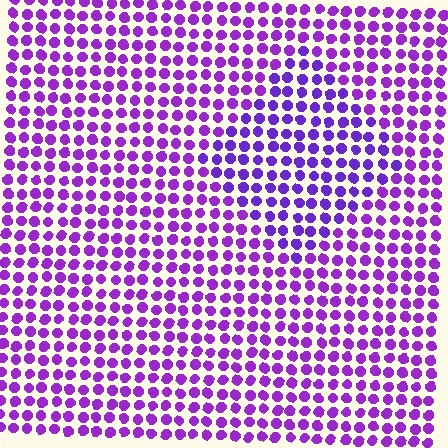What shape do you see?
I see a diamond.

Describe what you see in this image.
The image is filled with small purple elements in a uniform arrangement. A diamond-shaped region is visible where the elements are tinted to a slightly different hue, forming a subtle color boundary.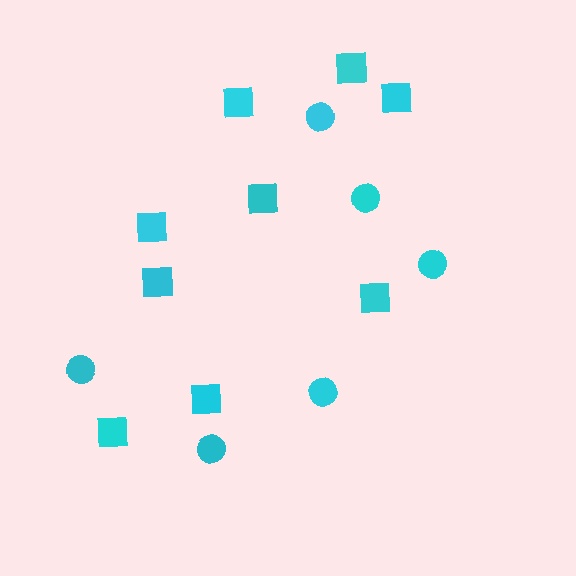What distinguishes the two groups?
There are 2 groups: one group of circles (6) and one group of squares (9).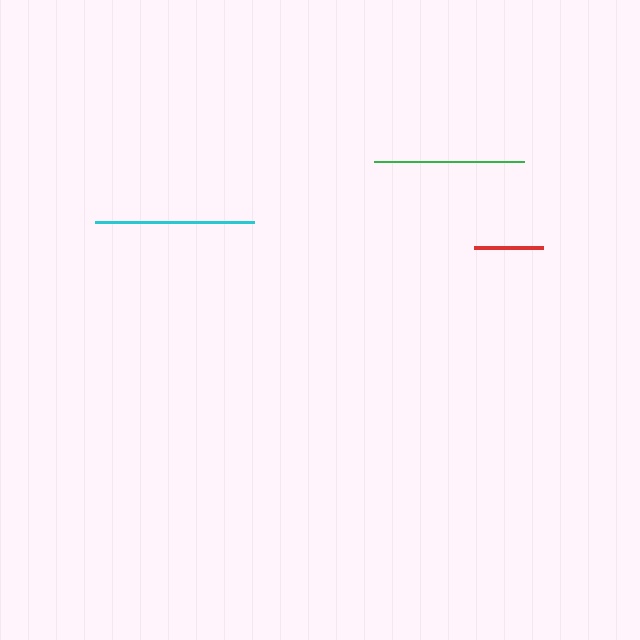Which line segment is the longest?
The cyan line is the longest at approximately 159 pixels.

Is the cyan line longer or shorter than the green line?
The cyan line is longer than the green line.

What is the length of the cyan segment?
The cyan segment is approximately 159 pixels long.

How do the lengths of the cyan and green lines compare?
The cyan and green lines are approximately the same length.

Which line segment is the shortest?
The red line is the shortest at approximately 69 pixels.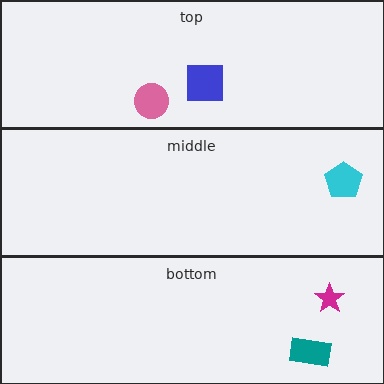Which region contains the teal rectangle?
The bottom region.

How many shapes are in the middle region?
1.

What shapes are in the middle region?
The cyan pentagon.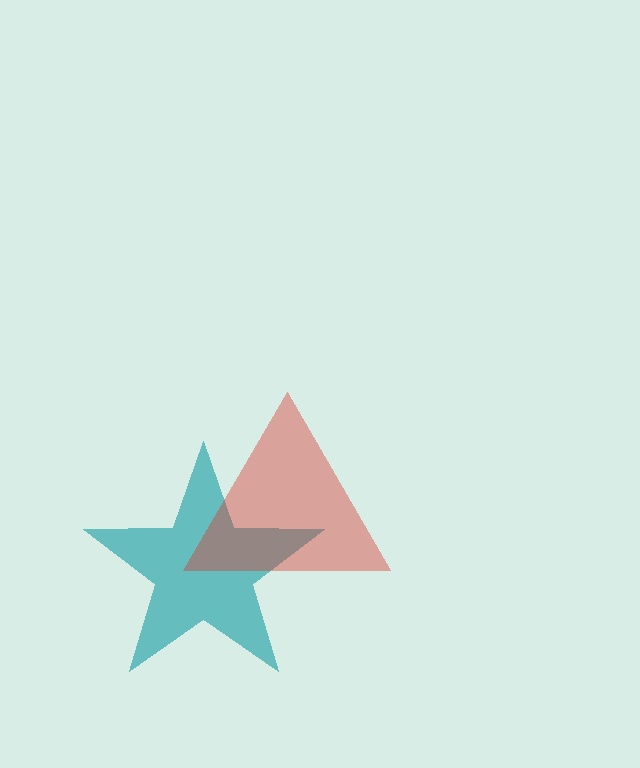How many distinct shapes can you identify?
There are 2 distinct shapes: a teal star, a red triangle.